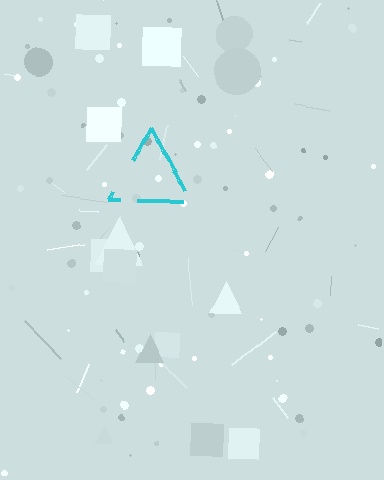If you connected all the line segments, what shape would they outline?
They would outline a triangle.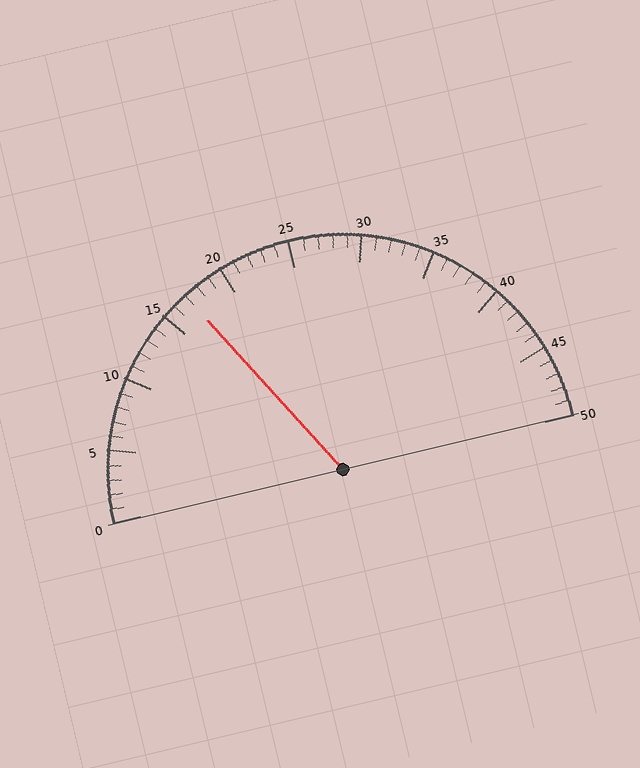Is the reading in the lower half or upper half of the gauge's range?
The reading is in the lower half of the range (0 to 50).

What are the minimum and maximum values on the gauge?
The gauge ranges from 0 to 50.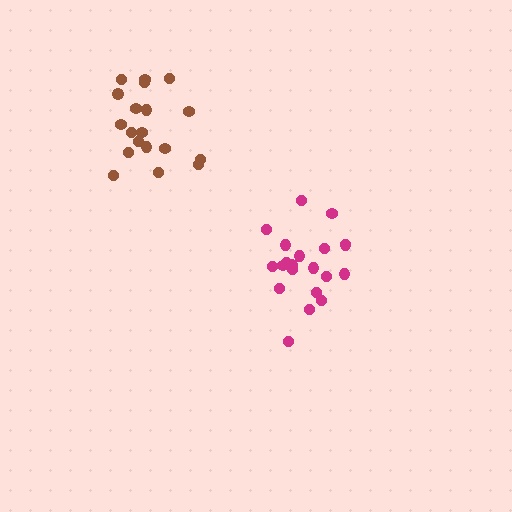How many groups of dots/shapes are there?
There are 2 groups.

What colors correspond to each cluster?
The clusters are colored: brown, magenta.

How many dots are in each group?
Group 1: 19 dots, Group 2: 21 dots (40 total).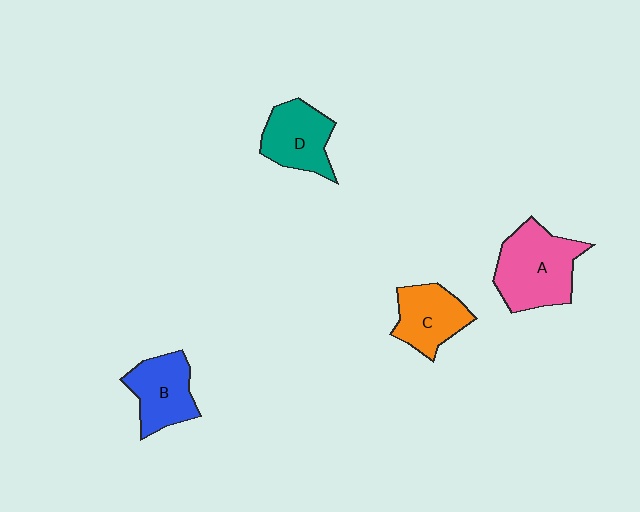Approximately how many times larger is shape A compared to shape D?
Approximately 1.4 times.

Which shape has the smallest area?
Shape C (orange).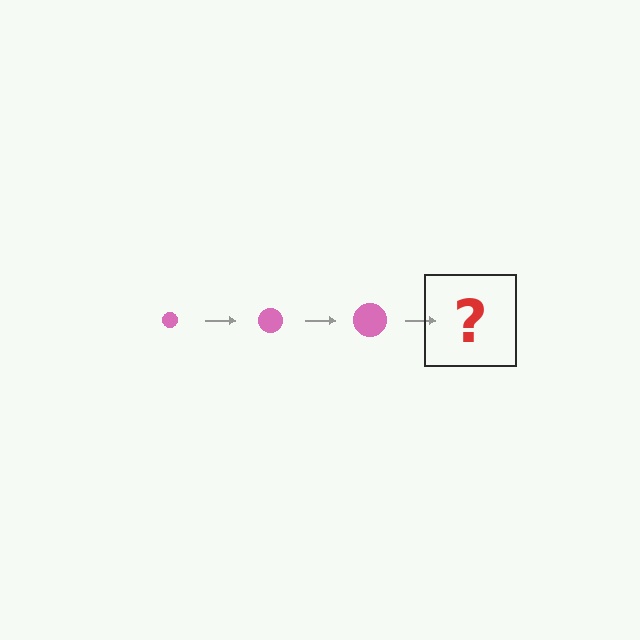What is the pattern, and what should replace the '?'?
The pattern is that the circle gets progressively larger each step. The '?' should be a pink circle, larger than the previous one.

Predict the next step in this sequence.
The next step is a pink circle, larger than the previous one.